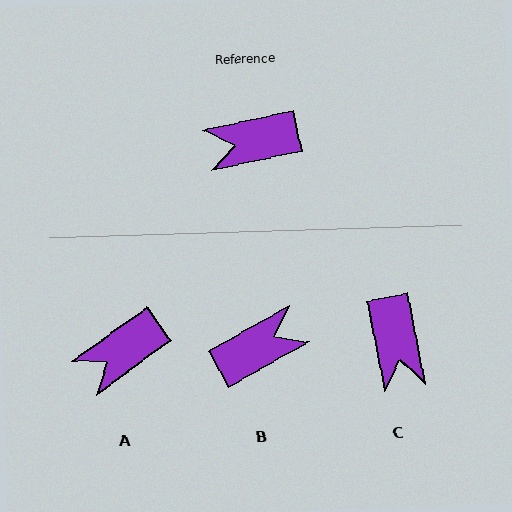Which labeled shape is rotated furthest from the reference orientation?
B, about 162 degrees away.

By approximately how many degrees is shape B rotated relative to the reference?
Approximately 162 degrees clockwise.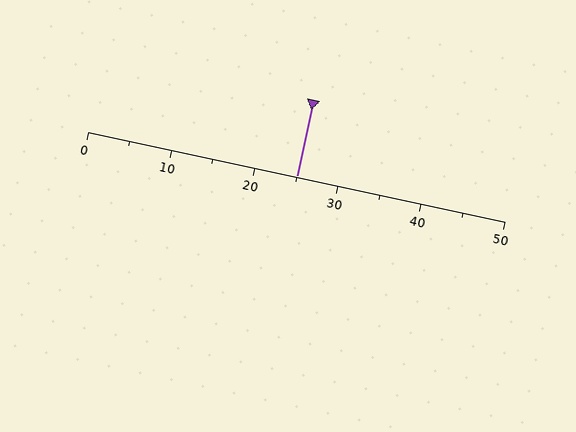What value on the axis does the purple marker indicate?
The marker indicates approximately 25.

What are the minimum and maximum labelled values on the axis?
The axis runs from 0 to 50.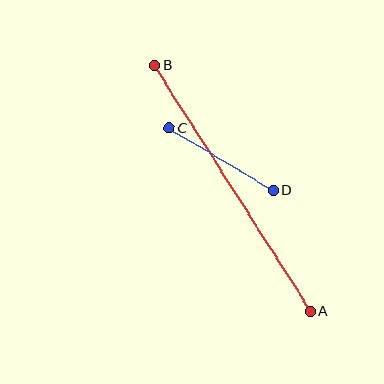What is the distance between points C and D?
The distance is approximately 121 pixels.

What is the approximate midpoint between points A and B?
The midpoint is at approximately (233, 188) pixels.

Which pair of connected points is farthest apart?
Points A and B are farthest apart.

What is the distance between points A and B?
The distance is approximately 291 pixels.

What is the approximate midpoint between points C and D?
The midpoint is at approximately (221, 159) pixels.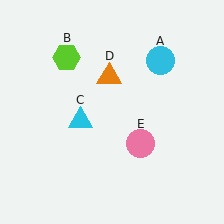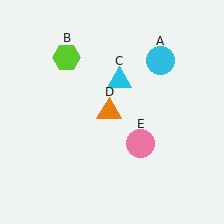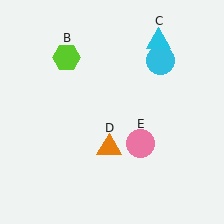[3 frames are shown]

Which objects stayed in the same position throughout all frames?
Cyan circle (object A) and lime hexagon (object B) and pink circle (object E) remained stationary.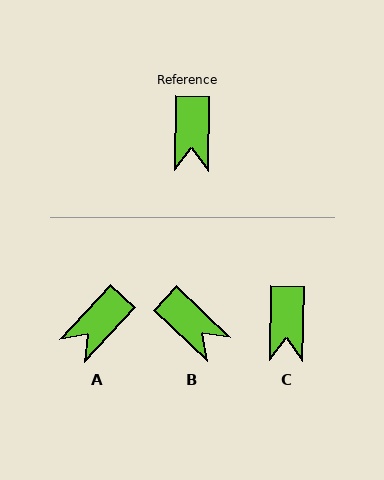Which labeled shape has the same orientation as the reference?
C.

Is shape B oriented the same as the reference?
No, it is off by about 48 degrees.